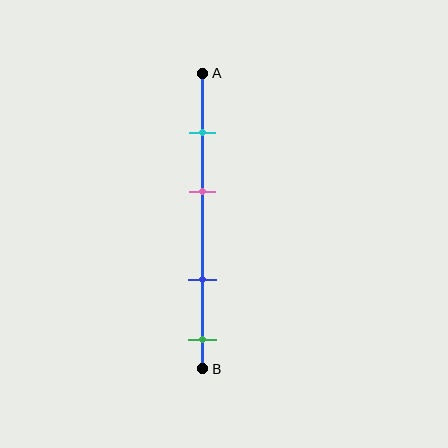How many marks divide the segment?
There are 4 marks dividing the segment.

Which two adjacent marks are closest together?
The cyan and pink marks are the closest adjacent pair.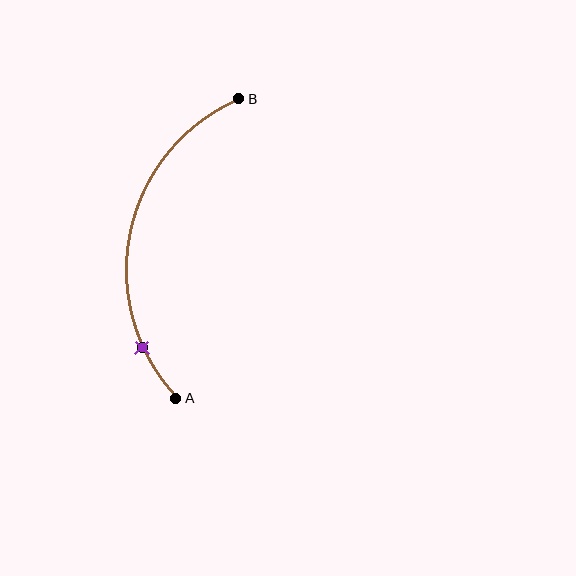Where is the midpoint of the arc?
The arc midpoint is the point on the curve farthest from the straight line joining A and B. It sits to the left of that line.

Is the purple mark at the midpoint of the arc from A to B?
No. The purple mark lies on the arc but is closer to endpoint A. The arc midpoint would be at the point on the curve equidistant along the arc from both A and B.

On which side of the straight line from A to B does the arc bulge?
The arc bulges to the left of the straight line connecting A and B.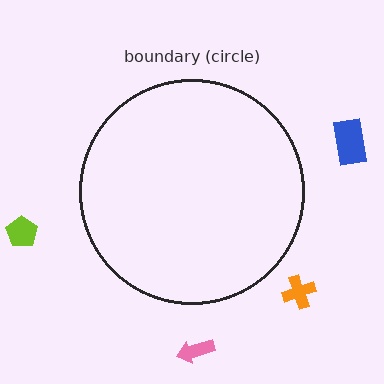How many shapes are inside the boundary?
0 inside, 4 outside.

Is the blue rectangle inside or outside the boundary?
Outside.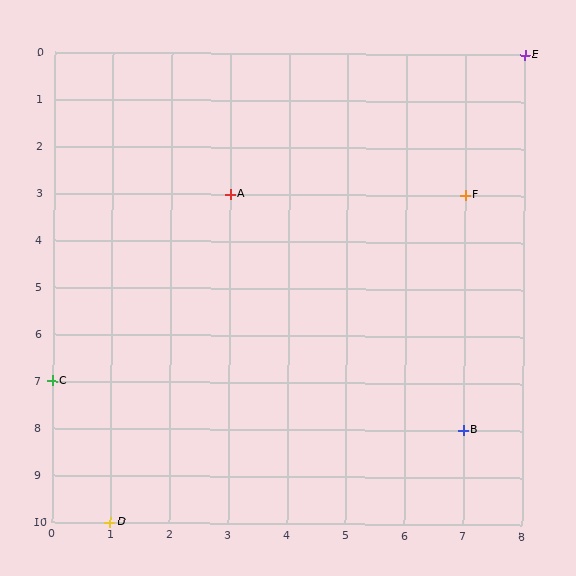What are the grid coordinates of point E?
Point E is at grid coordinates (8, 0).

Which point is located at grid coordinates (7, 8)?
Point B is at (7, 8).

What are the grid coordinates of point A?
Point A is at grid coordinates (3, 3).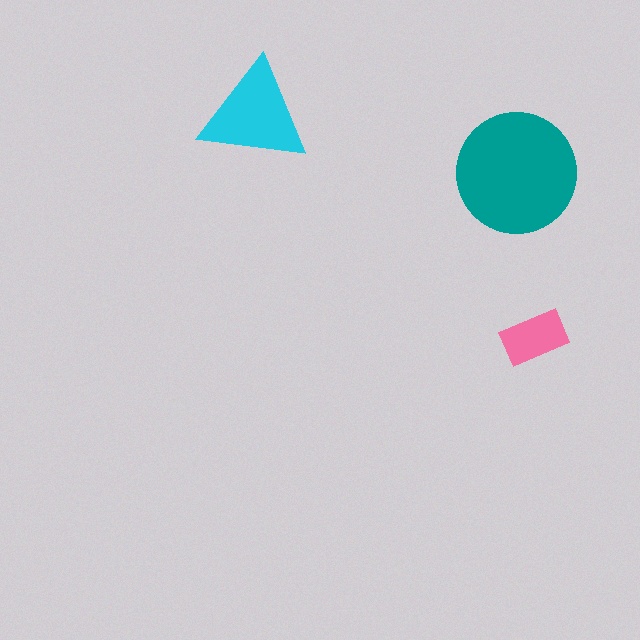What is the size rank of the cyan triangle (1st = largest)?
2nd.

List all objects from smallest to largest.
The pink rectangle, the cyan triangle, the teal circle.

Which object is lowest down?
The pink rectangle is bottommost.